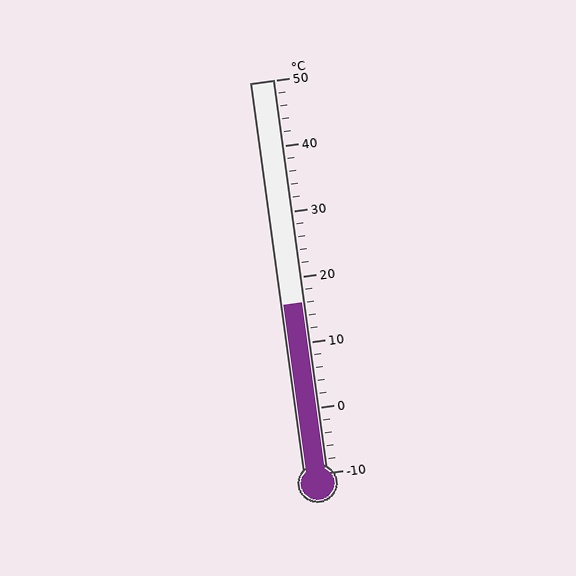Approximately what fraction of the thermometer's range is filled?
The thermometer is filled to approximately 45% of its range.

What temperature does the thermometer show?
The thermometer shows approximately 16°C.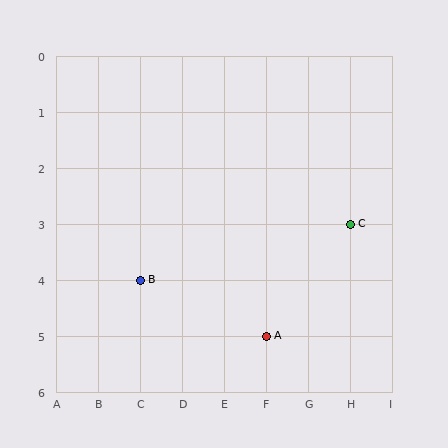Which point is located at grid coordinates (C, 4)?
Point B is at (C, 4).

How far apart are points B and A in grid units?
Points B and A are 3 columns and 1 row apart (about 3.2 grid units diagonally).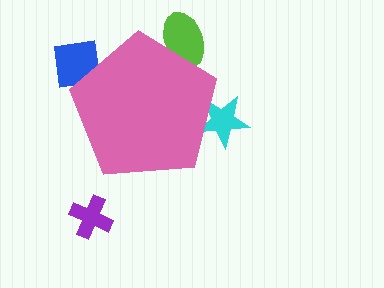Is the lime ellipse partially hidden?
Yes, the lime ellipse is partially hidden behind the pink pentagon.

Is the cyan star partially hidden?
Yes, the cyan star is partially hidden behind the pink pentagon.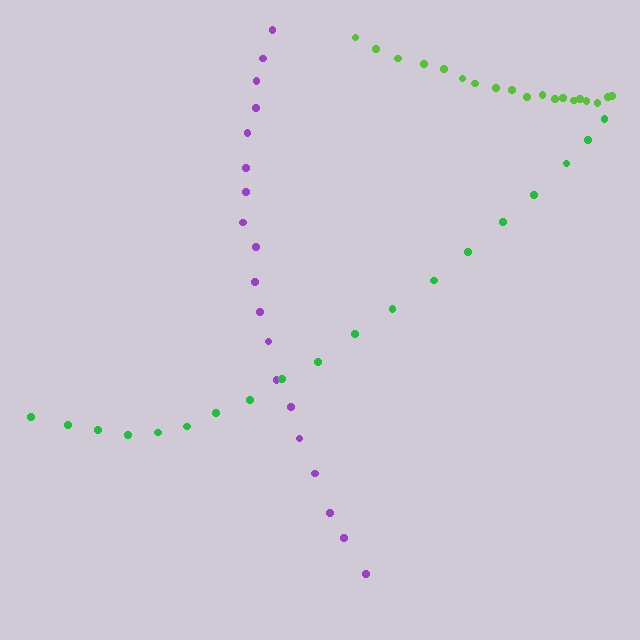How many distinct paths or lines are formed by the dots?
There are 3 distinct paths.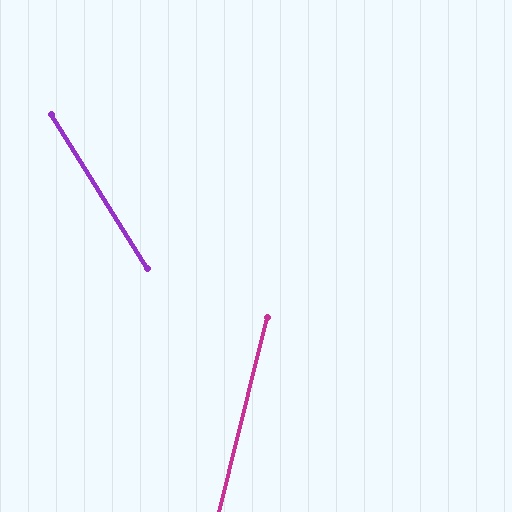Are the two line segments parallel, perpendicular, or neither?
Neither parallel nor perpendicular — they differ by about 46°.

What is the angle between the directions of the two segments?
Approximately 46 degrees.